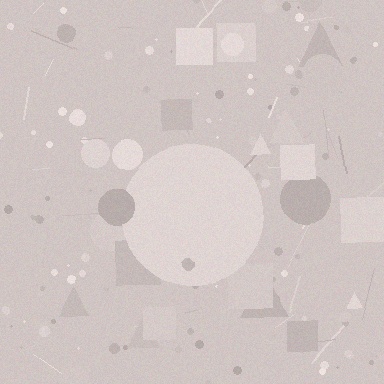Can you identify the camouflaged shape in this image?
The camouflaged shape is a circle.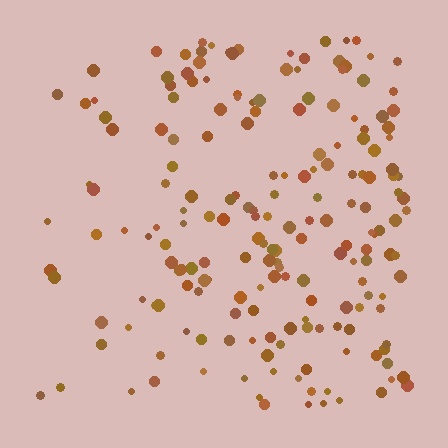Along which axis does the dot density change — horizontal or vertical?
Horizontal.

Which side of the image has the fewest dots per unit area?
The left.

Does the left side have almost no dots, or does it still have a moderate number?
Still a moderate number, just noticeably fewer than the right.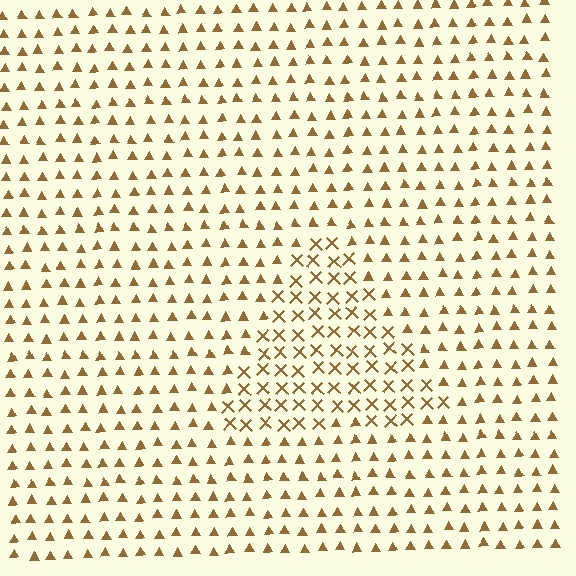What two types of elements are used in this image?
The image uses X marks inside the triangle region and triangles outside it.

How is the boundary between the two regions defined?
The boundary is defined by a change in element shape: X marks inside vs. triangles outside. All elements share the same color and spacing.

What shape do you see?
I see a triangle.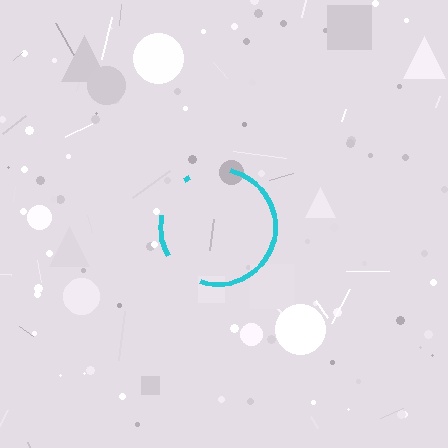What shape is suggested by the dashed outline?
The dashed outline suggests a circle.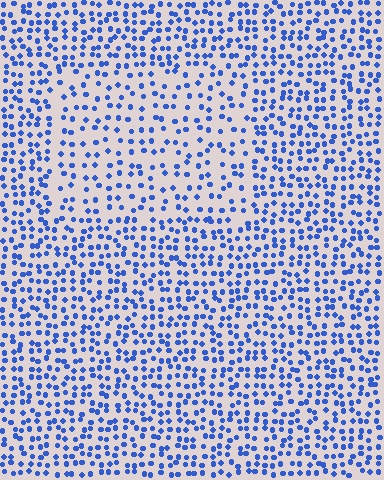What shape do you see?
I see a rectangle.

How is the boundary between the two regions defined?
The boundary is defined by a change in element density (approximately 1.7x ratio). All elements are the same color, size, and shape.